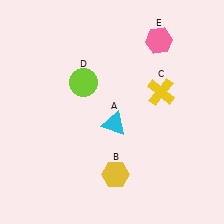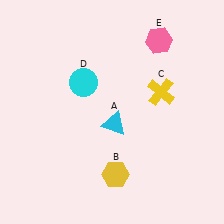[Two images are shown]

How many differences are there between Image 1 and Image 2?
There is 1 difference between the two images.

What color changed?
The circle (D) changed from lime in Image 1 to cyan in Image 2.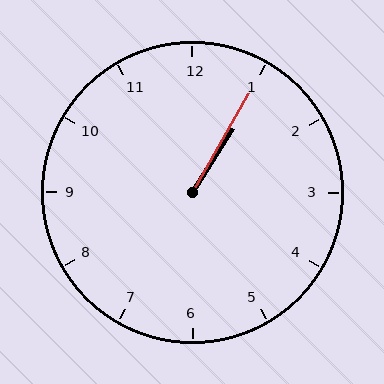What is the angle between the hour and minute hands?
Approximately 2 degrees.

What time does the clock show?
1:05.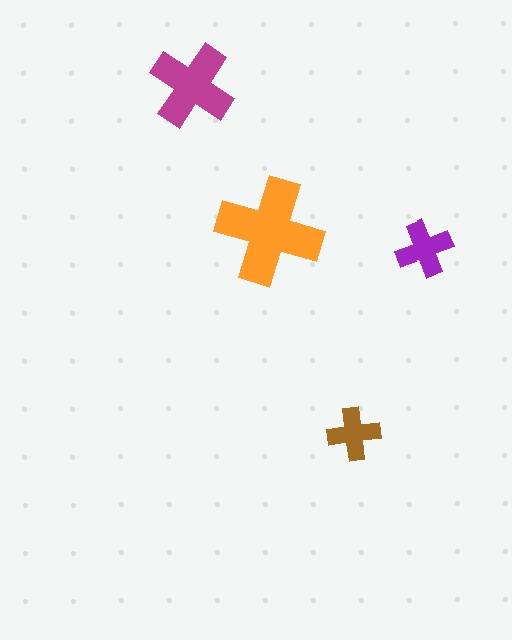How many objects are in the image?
There are 4 objects in the image.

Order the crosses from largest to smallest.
the orange one, the magenta one, the purple one, the brown one.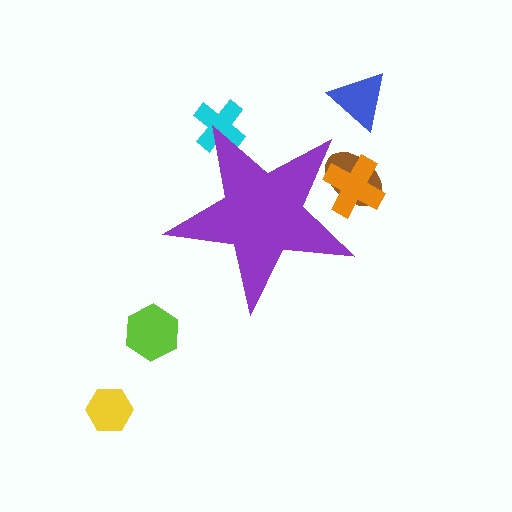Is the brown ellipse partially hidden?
Yes, the brown ellipse is partially hidden behind the purple star.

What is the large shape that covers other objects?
A purple star.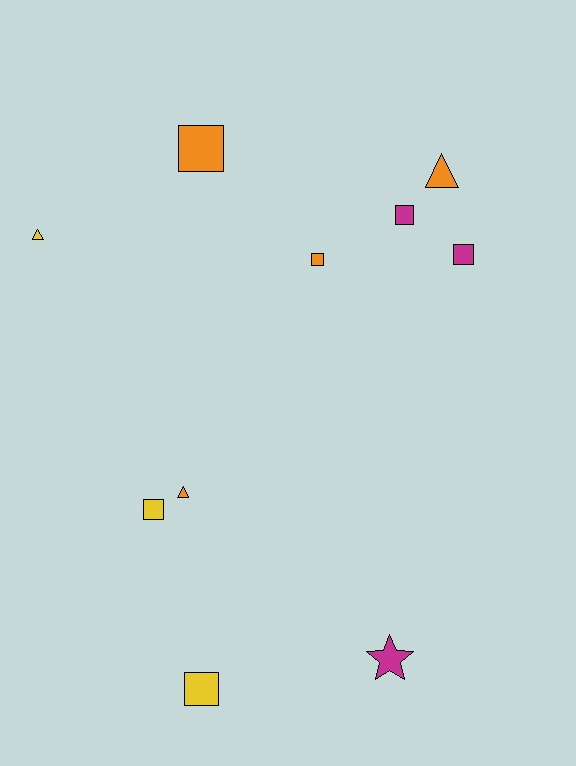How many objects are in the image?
There are 10 objects.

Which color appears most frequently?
Orange, with 4 objects.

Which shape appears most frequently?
Square, with 6 objects.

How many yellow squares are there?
There are 2 yellow squares.